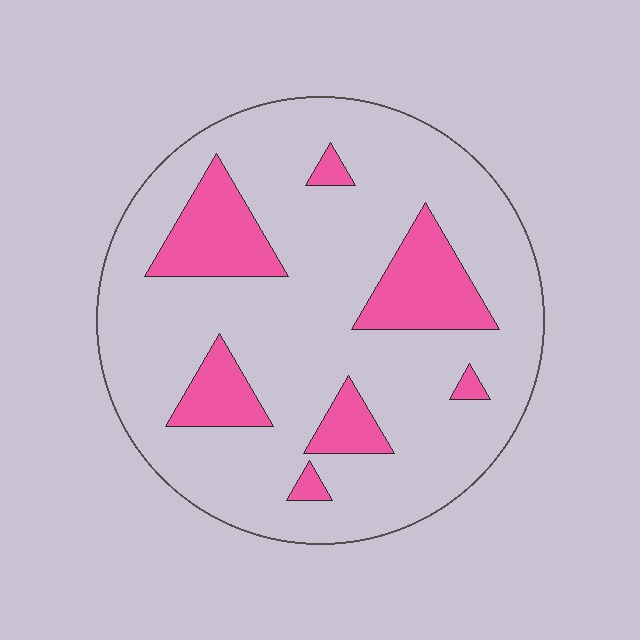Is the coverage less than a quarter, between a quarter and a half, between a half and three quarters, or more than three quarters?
Less than a quarter.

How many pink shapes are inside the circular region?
7.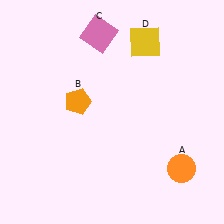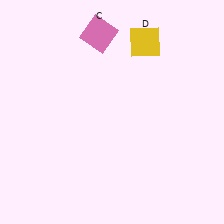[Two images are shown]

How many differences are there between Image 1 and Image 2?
There are 2 differences between the two images.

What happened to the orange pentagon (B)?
The orange pentagon (B) was removed in Image 2. It was in the top-left area of Image 1.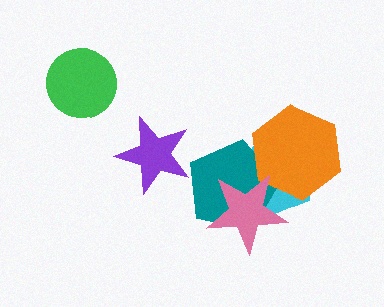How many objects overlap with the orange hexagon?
3 objects overlap with the orange hexagon.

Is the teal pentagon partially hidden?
Yes, it is partially covered by another shape.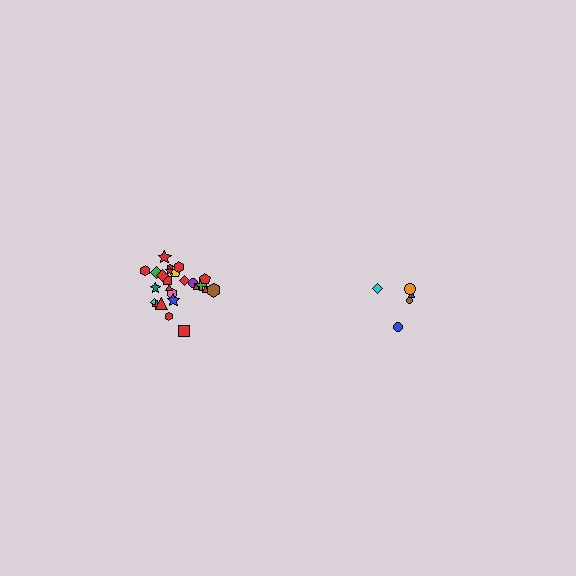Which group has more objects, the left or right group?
The left group.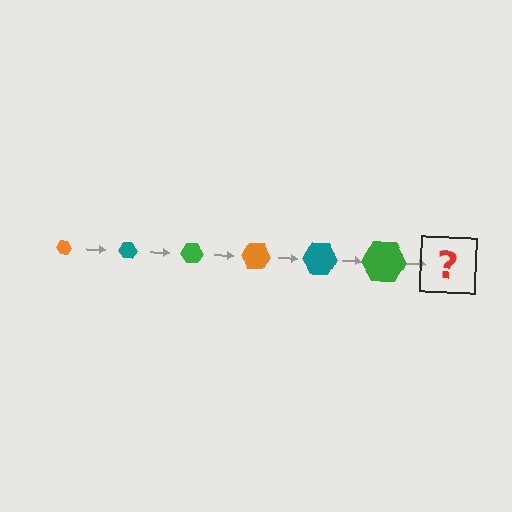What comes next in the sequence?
The next element should be an orange hexagon, larger than the previous one.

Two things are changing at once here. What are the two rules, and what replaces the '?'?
The two rules are that the hexagon grows larger each step and the color cycles through orange, teal, and green. The '?' should be an orange hexagon, larger than the previous one.